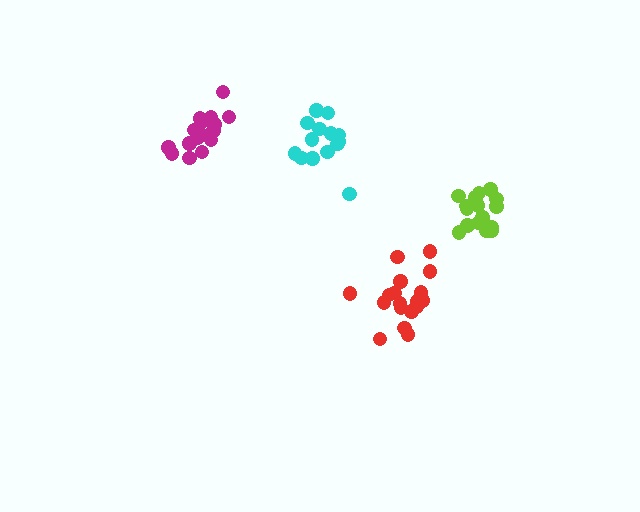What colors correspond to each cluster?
The clusters are colored: lime, magenta, red, cyan.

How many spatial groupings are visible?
There are 4 spatial groupings.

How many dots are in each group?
Group 1: 16 dots, Group 2: 16 dots, Group 3: 18 dots, Group 4: 14 dots (64 total).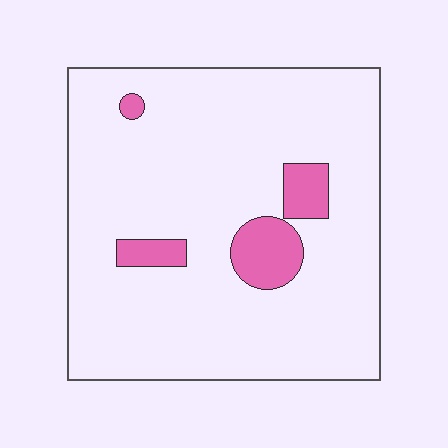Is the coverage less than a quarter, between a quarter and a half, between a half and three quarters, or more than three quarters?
Less than a quarter.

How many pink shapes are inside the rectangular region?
4.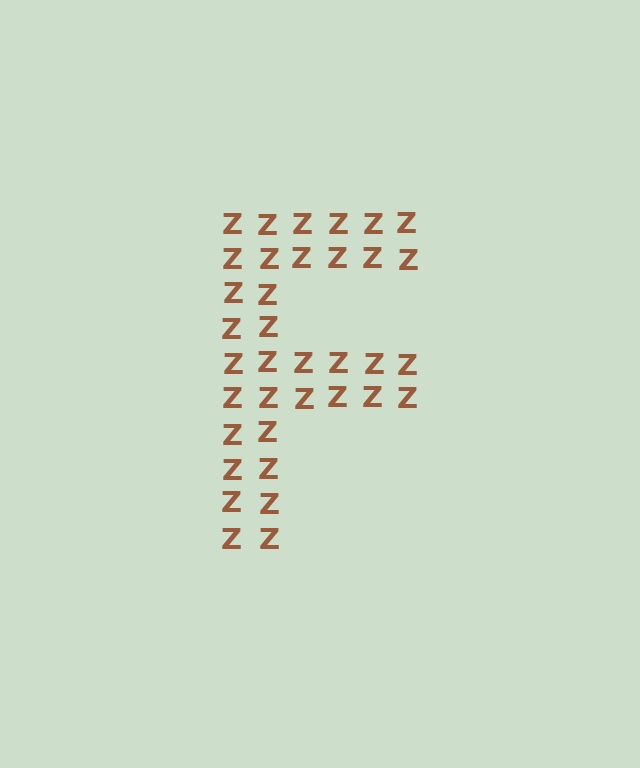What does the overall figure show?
The overall figure shows the letter F.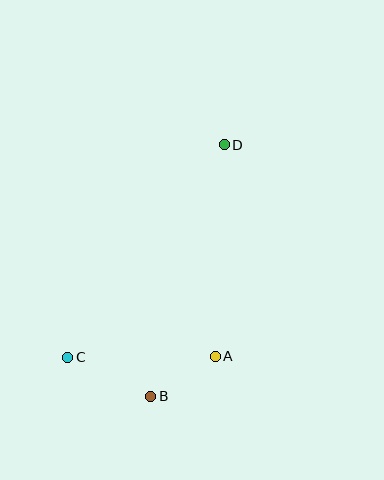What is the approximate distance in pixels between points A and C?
The distance between A and C is approximately 148 pixels.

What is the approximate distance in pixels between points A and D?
The distance between A and D is approximately 212 pixels.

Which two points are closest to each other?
Points A and B are closest to each other.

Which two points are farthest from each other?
Points C and D are farthest from each other.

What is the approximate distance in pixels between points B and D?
The distance between B and D is approximately 262 pixels.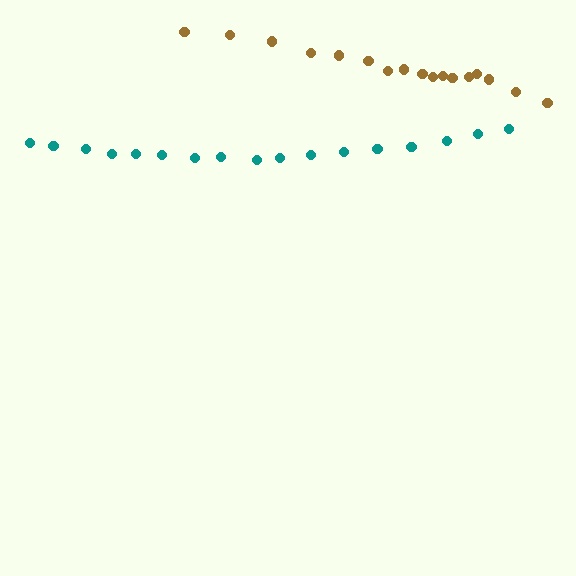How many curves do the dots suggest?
There are 2 distinct paths.